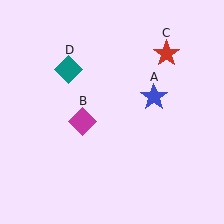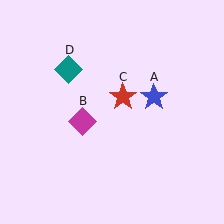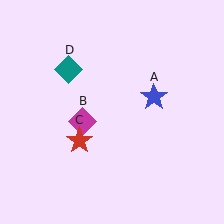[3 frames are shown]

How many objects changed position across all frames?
1 object changed position: red star (object C).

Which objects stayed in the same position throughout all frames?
Blue star (object A) and magenta diamond (object B) and teal diamond (object D) remained stationary.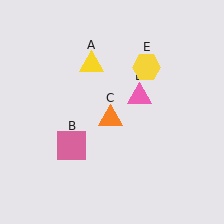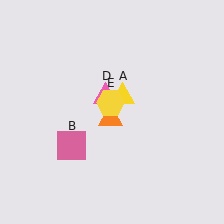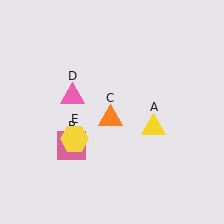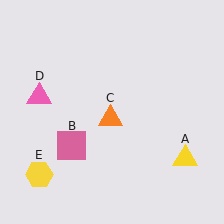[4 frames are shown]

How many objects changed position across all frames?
3 objects changed position: yellow triangle (object A), pink triangle (object D), yellow hexagon (object E).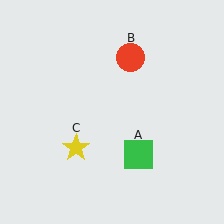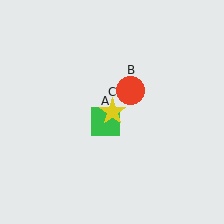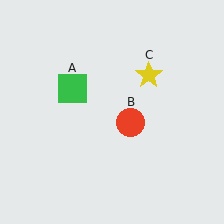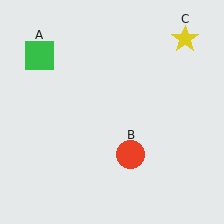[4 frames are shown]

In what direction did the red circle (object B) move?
The red circle (object B) moved down.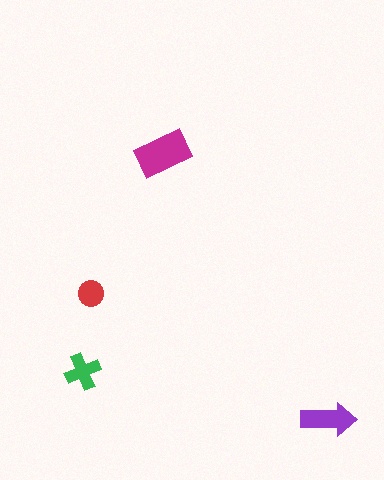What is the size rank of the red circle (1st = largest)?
4th.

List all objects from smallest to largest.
The red circle, the green cross, the purple arrow, the magenta rectangle.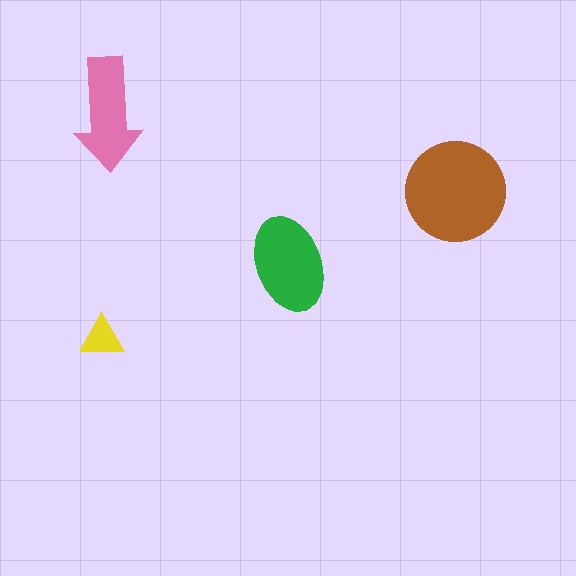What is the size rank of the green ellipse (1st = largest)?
2nd.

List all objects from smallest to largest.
The yellow triangle, the pink arrow, the green ellipse, the brown circle.